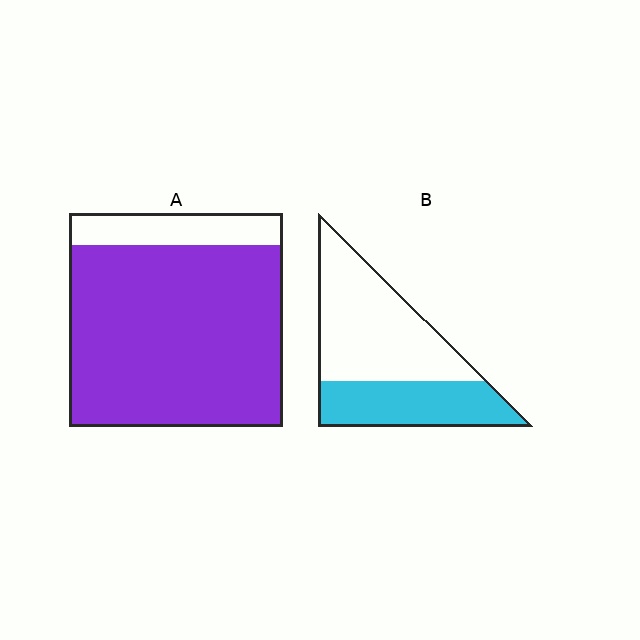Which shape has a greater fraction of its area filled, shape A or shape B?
Shape A.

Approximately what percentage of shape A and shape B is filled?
A is approximately 85% and B is approximately 40%.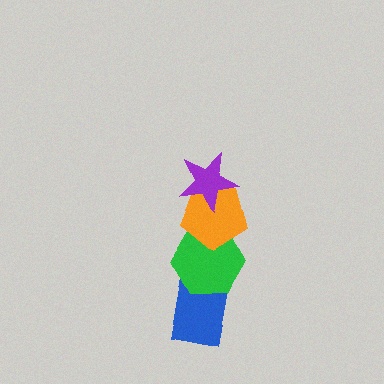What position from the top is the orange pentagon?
The orange pentagon is 2nd from the top.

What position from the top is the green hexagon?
The green hexagon is 3rd from the top.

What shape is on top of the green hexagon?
The orange pentagon is on top of the green hexagon.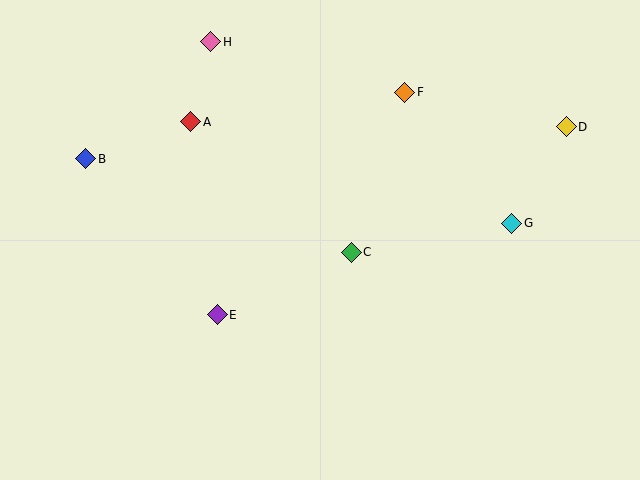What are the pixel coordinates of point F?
Point F is at (405, 92).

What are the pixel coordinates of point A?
Point A is at (191, 122).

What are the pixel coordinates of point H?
Point H is at (211, 42).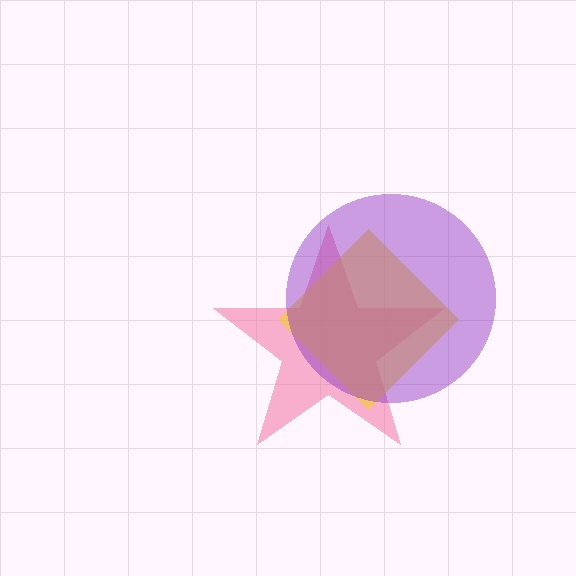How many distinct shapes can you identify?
There are 3 distinct shapes: a pink star, a yellow diamond, a purple circle.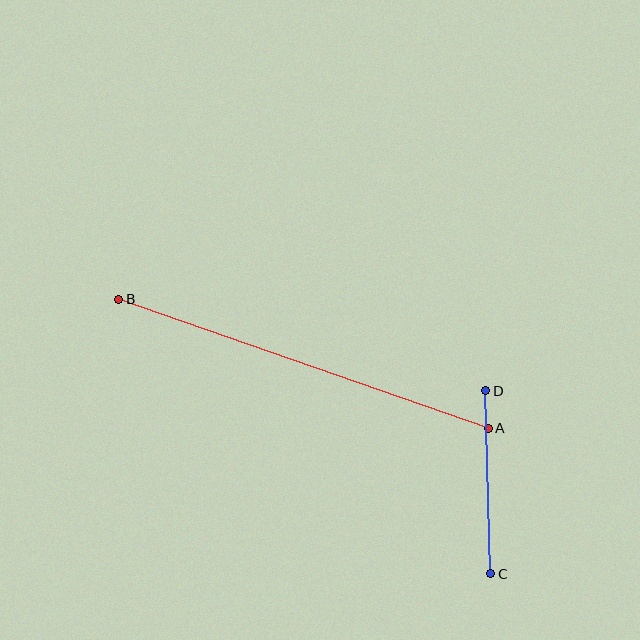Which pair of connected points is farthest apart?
Points A and B are farthest apart.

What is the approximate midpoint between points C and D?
The midpoint is at approximately (488, 482) pixels.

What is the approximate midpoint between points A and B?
The midpoint is at approximately (303, 364) pixels.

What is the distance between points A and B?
The distance is approximately 391 pixels.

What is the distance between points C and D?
The distance is approximately 183 pixels.